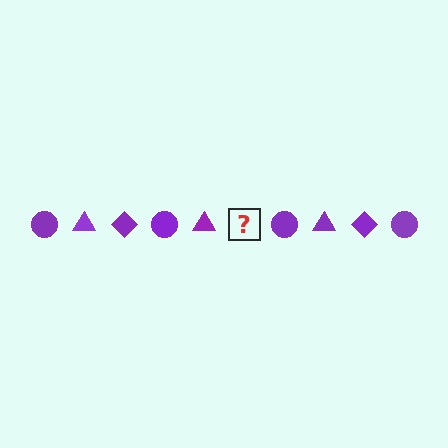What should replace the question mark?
The question mark should be replaced with a purple diamond.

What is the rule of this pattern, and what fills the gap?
The rule is that the pattern cycles through circle, triangle, diamond shapes in purple. The gap should be filled with a purple diamond.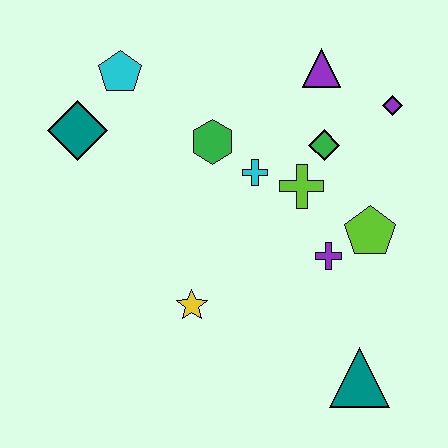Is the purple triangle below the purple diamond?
No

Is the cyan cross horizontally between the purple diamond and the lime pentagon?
No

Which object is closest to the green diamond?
The lime cross is closest to the green diamond.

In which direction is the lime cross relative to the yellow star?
The lime cross is above the yellow star.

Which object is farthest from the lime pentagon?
The teal diamond is farthest from the lime pentagon.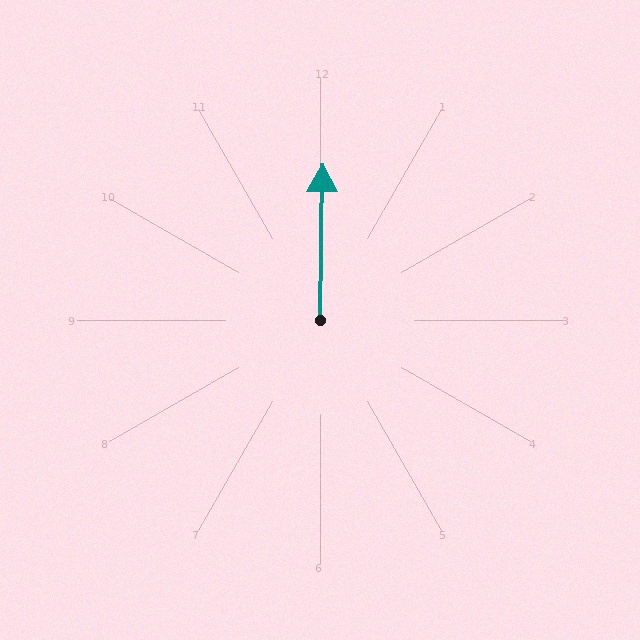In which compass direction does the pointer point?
North.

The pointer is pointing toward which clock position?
Roughly 12 o'clock.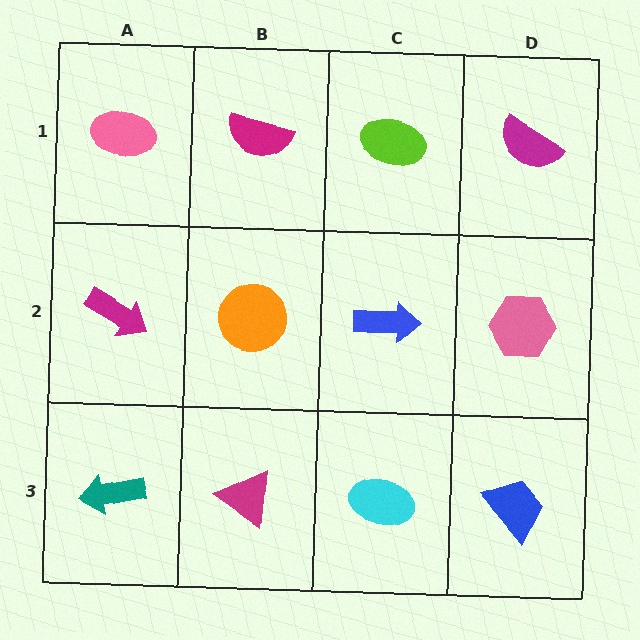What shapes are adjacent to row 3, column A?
A magenta arrow (row 2, column A), a magenta triangle (row 3, column B).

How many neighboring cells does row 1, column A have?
2.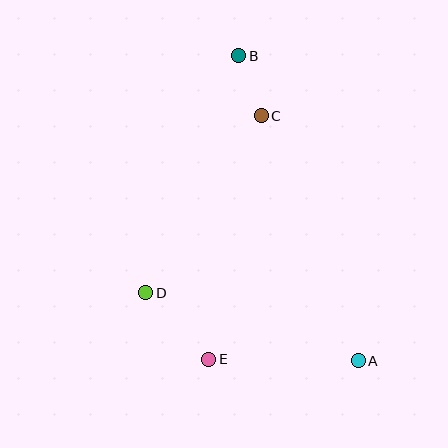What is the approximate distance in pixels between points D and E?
The distance between D and E is approximately 92 pixels.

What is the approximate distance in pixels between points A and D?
The distance between A and D is approximately 223 pixels.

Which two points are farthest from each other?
Points A and B are farthest from each other.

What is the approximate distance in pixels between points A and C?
The distance between A and C is approximately 263 pixels.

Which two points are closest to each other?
Points B and C are closest to each other.